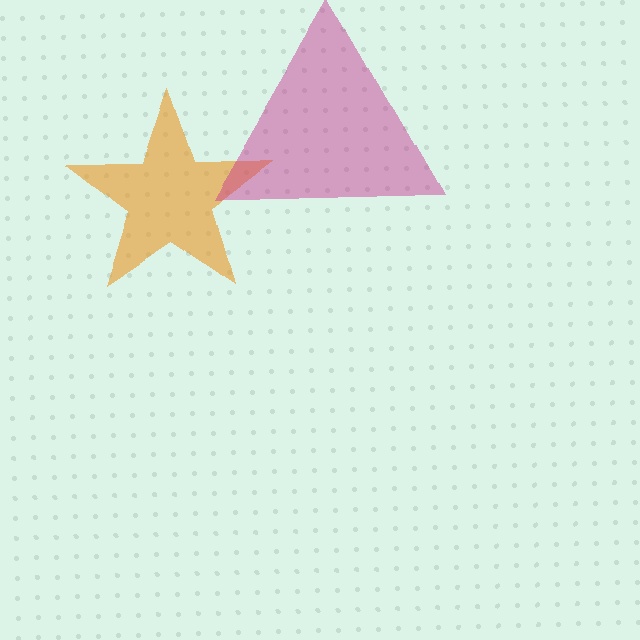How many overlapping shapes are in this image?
There are 2 overlapping shapes in the image.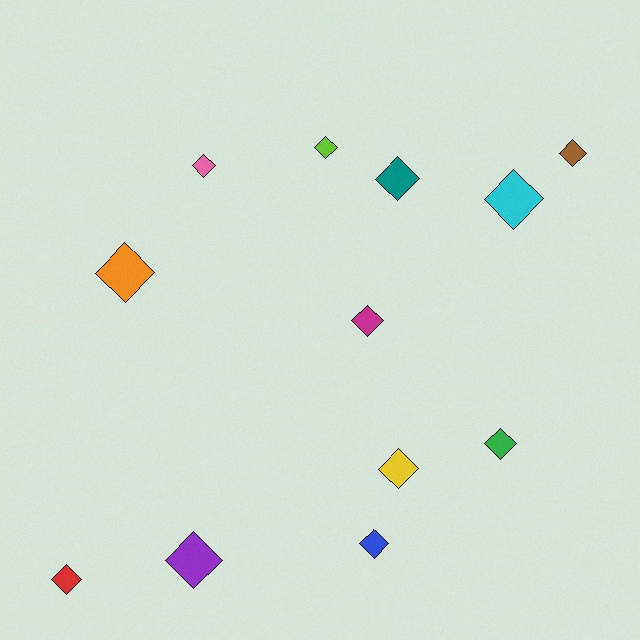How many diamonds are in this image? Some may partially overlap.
There are 12 diamonds.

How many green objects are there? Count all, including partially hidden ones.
There is 1 green object.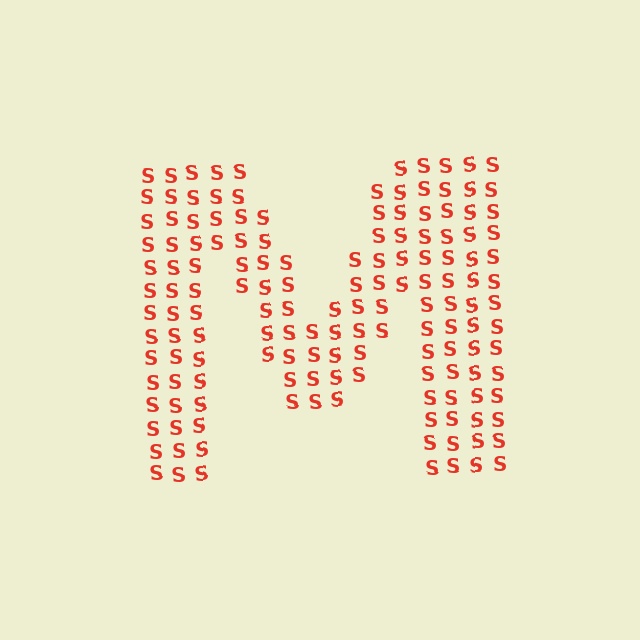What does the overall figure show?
The overall figure shows the letter M.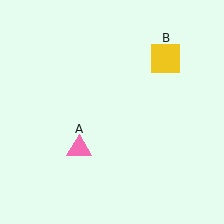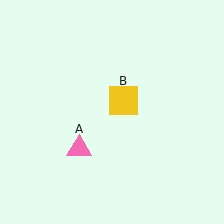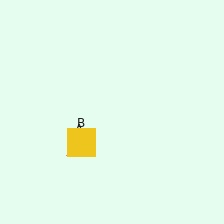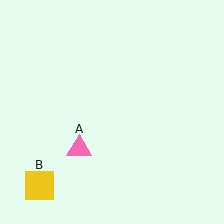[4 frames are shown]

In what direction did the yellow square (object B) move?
The yellow square (object B) moved down and to the left.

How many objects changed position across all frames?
1 object changed position: yellow square (object B).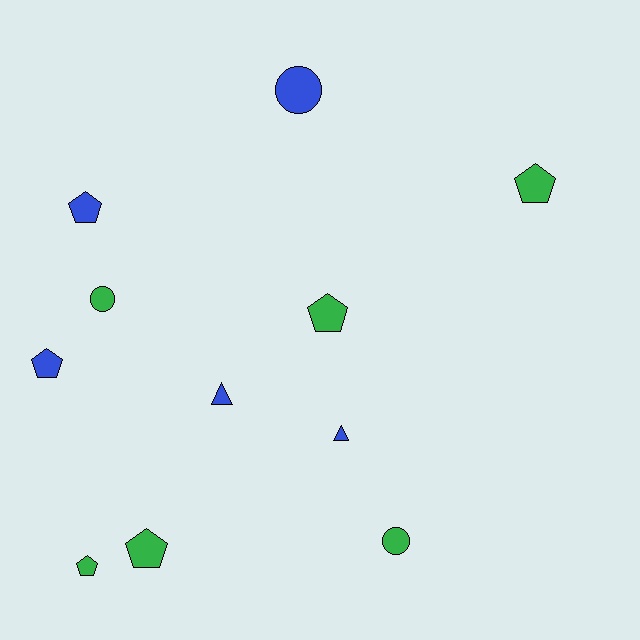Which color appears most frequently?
Green, with 6 objects.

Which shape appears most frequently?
Pentagon, with 6 objects.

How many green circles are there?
There are 2 green circles.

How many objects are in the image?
There are 11 objects.